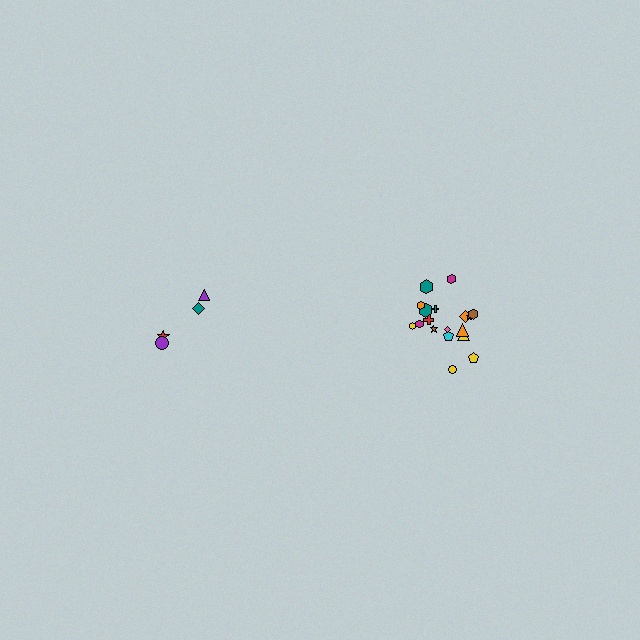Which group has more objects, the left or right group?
The right group.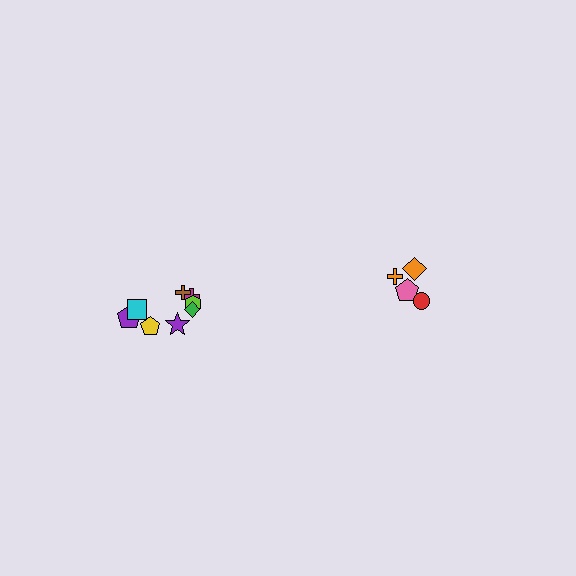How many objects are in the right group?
There are 4 objects.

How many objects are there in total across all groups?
There are 12 objects.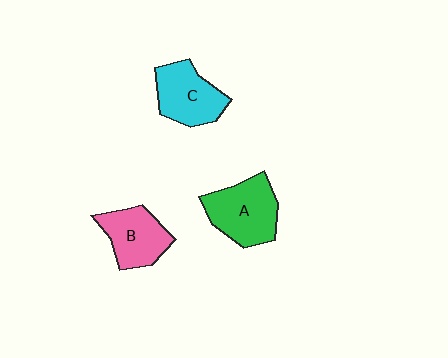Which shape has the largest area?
Shape A (green).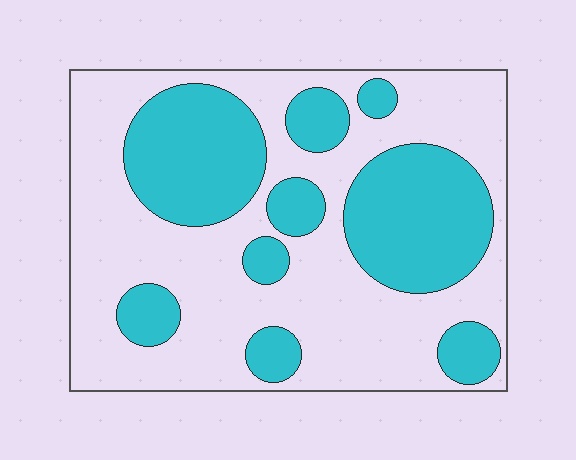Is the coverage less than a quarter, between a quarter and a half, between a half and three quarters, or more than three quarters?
Between a quarter and a half.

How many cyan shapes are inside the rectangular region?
9.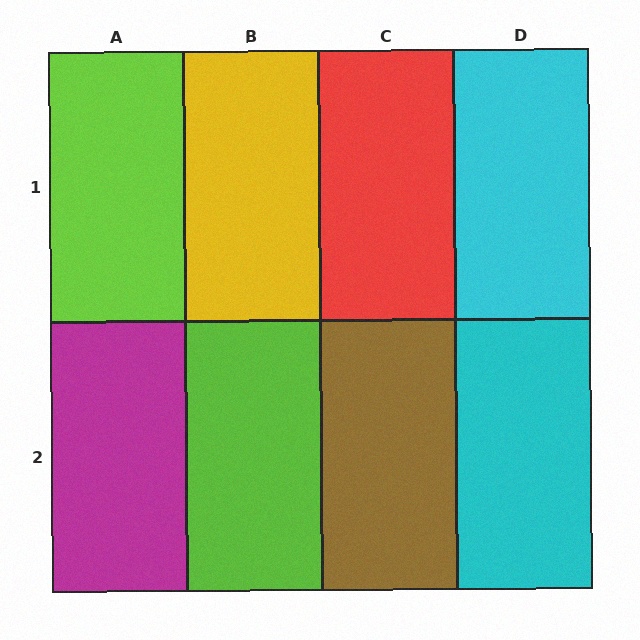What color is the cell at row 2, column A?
Magenta.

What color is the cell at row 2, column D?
Cyan.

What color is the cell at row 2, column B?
Lime.